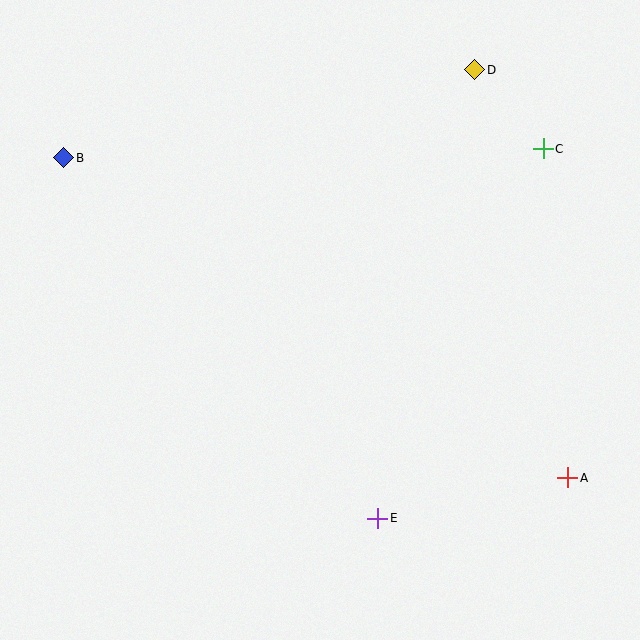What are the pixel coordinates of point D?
Point D is at (475, 70).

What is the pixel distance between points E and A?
The distance between E and A is 194 pixels.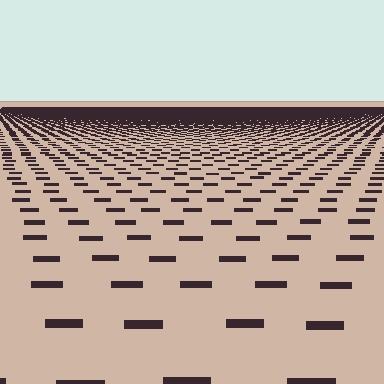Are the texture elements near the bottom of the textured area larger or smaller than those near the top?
Larger. Near the bottom, elements are closer to the viewer and appear at a bigger on-screen size.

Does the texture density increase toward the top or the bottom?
Density increases toward the top.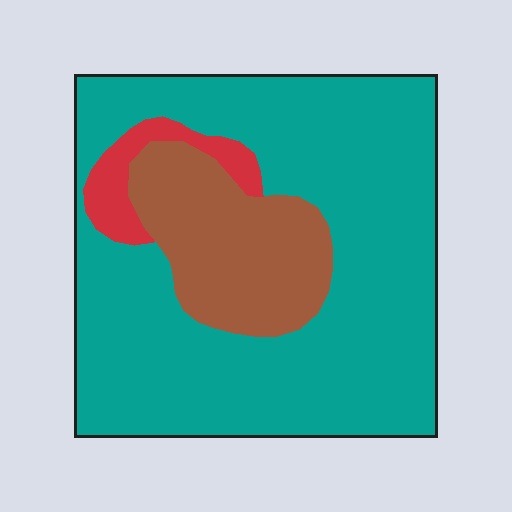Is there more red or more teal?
Teal.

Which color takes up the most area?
Teal, at roughly 75%.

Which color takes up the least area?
Red, at roughly 5%.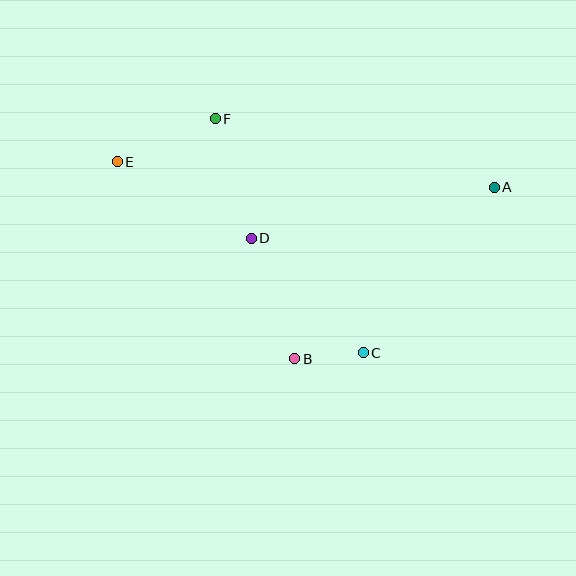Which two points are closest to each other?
Points B and C are closest to each other.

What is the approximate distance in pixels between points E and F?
The distance between E and F is approximately 107 pixels.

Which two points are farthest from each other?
Points A and E are farthest from each other.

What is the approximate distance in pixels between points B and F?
The distance between B and F is approximately 253 pixels.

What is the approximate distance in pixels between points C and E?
The distance between C and E is approximately 311 pixels.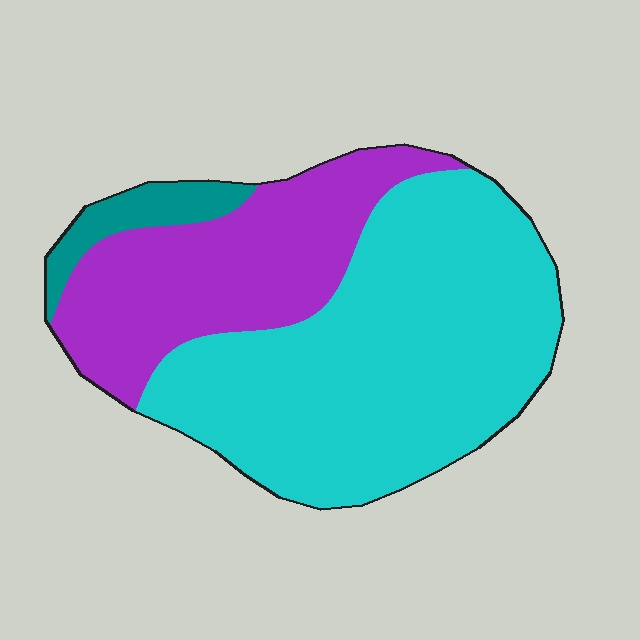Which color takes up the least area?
Teal, at roughly 5%.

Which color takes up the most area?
Cyan, at roughly 60%.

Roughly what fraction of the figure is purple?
Purple takes up about one third (1/3) of the figure.